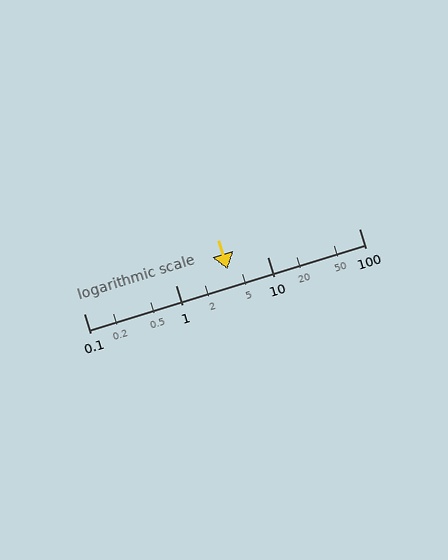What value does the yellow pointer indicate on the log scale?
The pointer indicates approximately 3.7.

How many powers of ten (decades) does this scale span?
The scale spans 3 decades, from 0.1 to 100.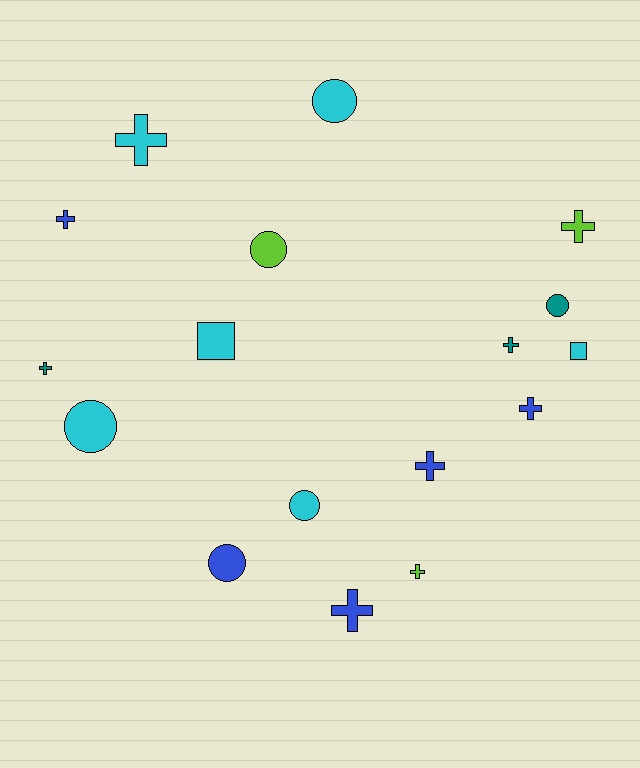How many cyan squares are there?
There are 2 cyan squares.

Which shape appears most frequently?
Cross, with 9 objects.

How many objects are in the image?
There are 17 objects.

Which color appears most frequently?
Cyan, with 6 objects.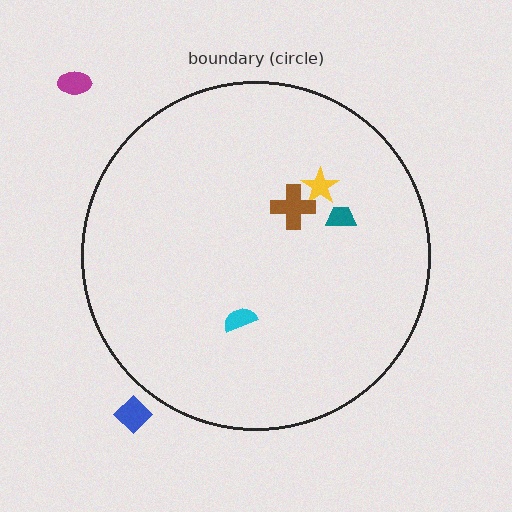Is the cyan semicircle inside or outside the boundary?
Inside.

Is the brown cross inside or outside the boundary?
Inside.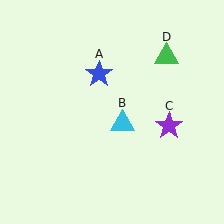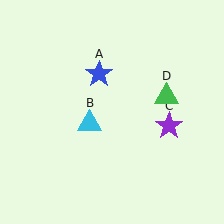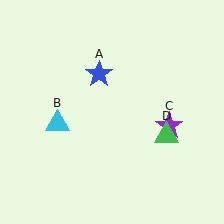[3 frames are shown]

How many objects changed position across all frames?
2 objects changed position: cyan triangle (object B), green triangle (object D).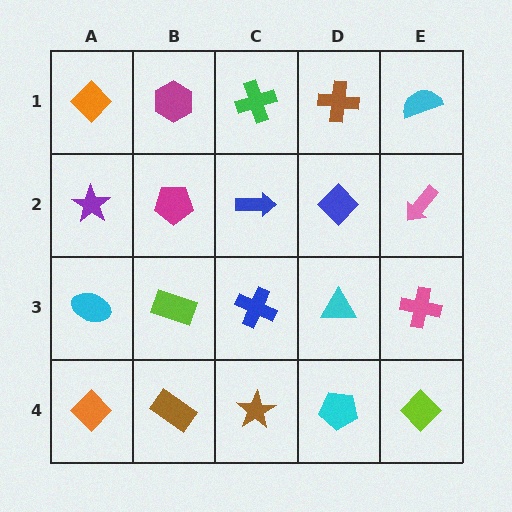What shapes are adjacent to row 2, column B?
A magenta hexagon (row 1, column B), a lime rectangle (row 3, column B), a purple star (row 2, column A), a blue arrow (row 2, column C).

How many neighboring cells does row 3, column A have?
3.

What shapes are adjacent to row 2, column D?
A brown cross (row 1, column D), a cyan triangle (row 3, column D), a blue arrow (row 2, column C), a pink arrow (row 2, column E).